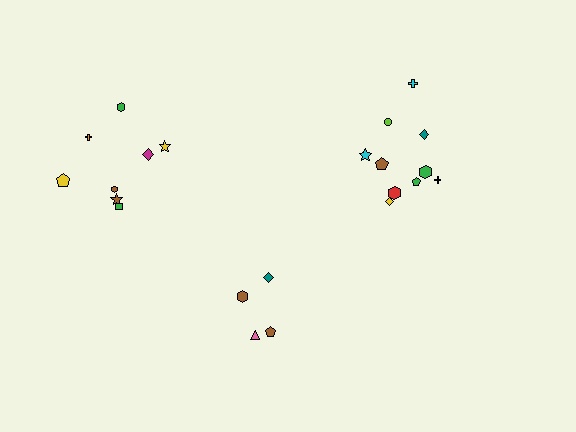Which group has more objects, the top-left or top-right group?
The top-right group.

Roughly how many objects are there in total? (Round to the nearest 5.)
Roughly 20 objects in total.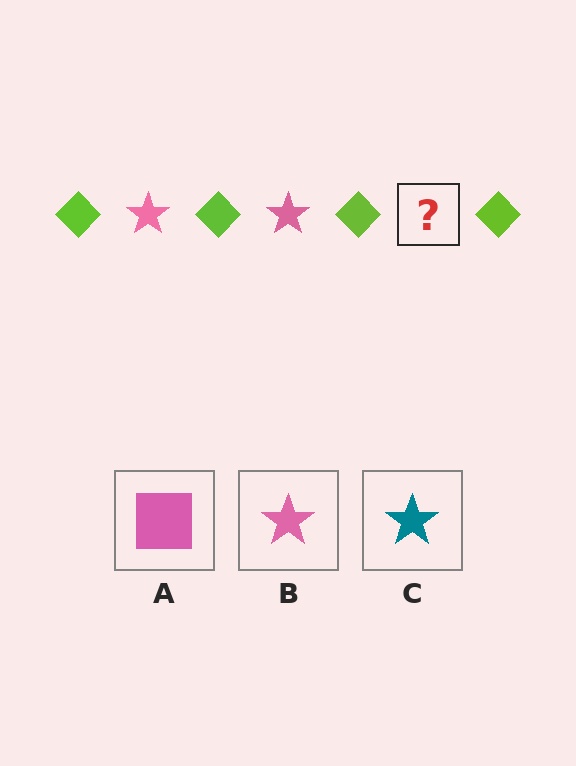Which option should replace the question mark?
Option B.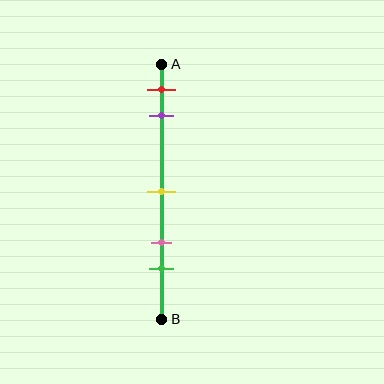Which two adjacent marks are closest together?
The red and purple marks are the closest adjacent pair.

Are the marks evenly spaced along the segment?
No, the marks are not evenly spaced.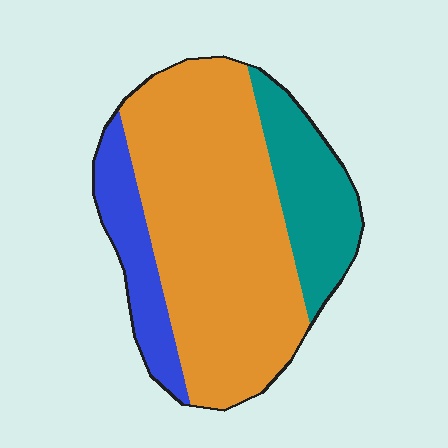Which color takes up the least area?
Blue, at roughly 15%.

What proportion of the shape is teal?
Teal covers 20% of the shape.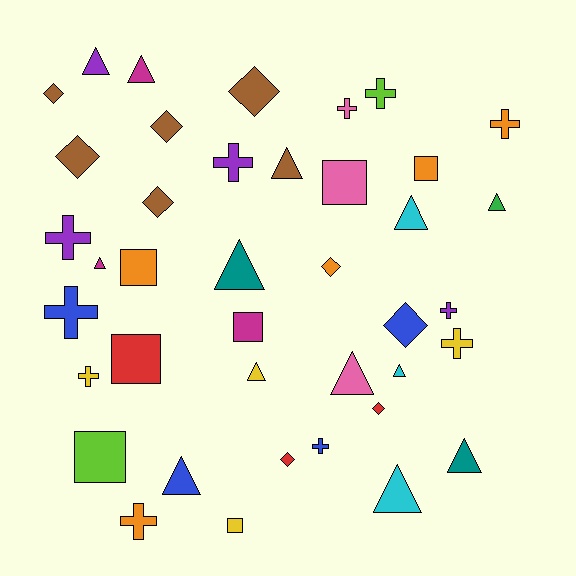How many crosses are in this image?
There are 11 crosses.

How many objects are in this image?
There are 40 objects.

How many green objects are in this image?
There is 1 green object.